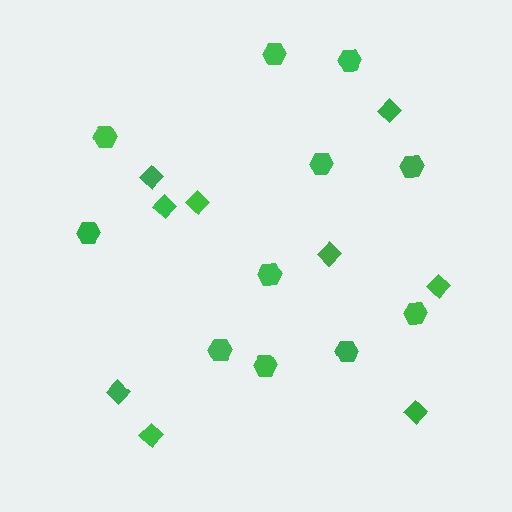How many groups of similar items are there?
There are 2 groups: one group of diamonds (9) and one group of hexagons (11).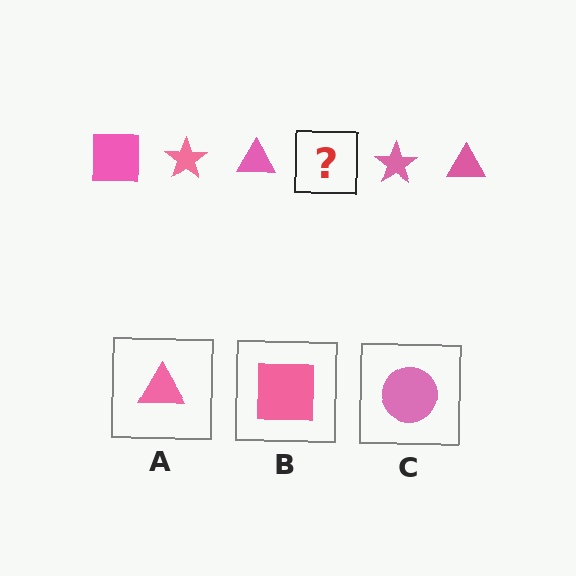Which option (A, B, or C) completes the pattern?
B.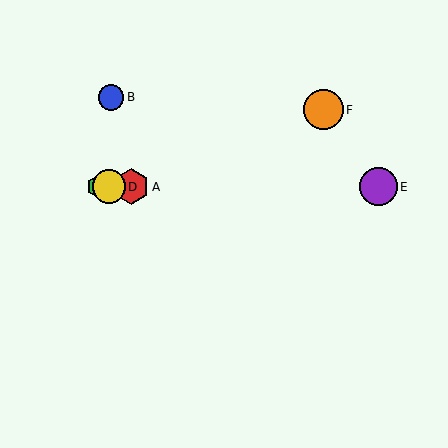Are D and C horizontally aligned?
Yes, both are at y≈187.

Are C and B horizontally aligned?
No, C is at y≈187 and B is at y≈97.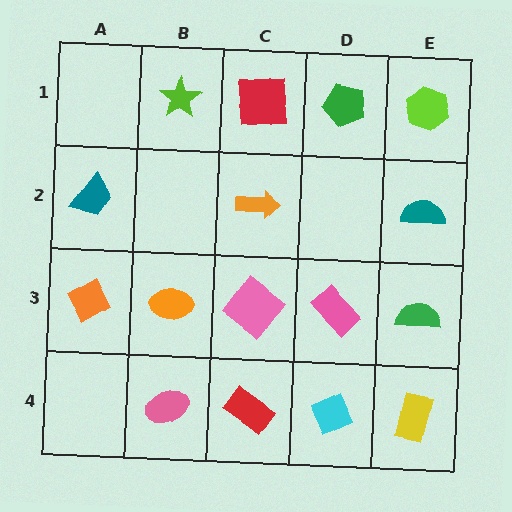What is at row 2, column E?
A teal semicircle.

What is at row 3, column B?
An orange ellipse.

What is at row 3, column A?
An orange diamond.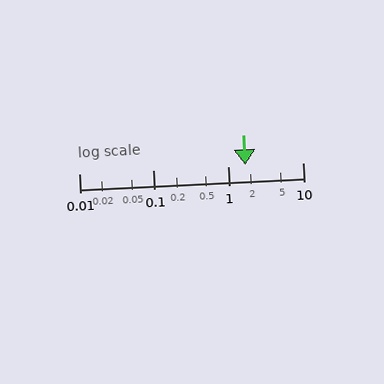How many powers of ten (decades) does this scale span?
The scale spans 3 decades, from 0.01 to 10.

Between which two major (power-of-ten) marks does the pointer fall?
The pointer is between 1 and 10.